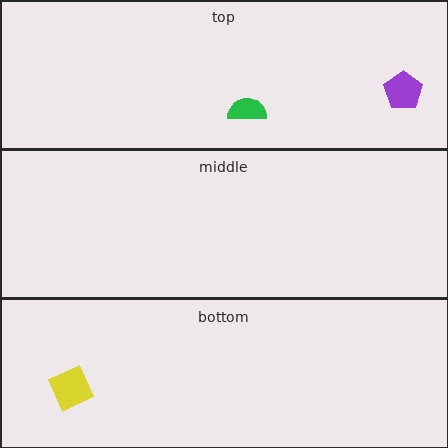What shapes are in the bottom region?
The yellow diamond.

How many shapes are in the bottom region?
1.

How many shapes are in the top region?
2.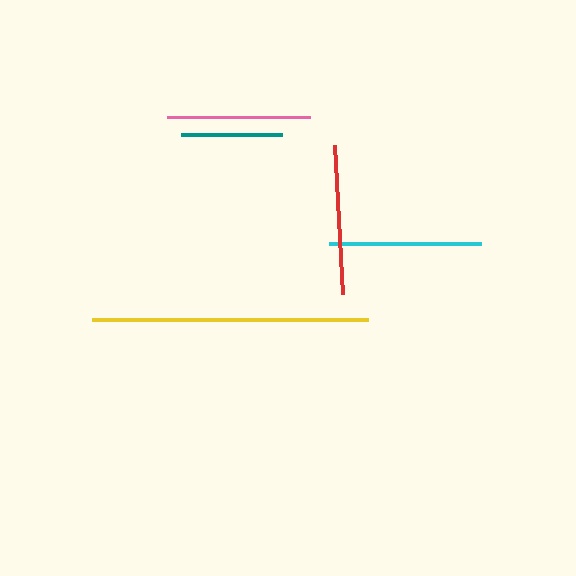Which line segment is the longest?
The yellow line is the longest at approximately 276 pixels.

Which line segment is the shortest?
The teal line is the shortest at approximately 101 pixels.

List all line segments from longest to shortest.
From longest to shortest: yellow, cyan, red, pink, teal.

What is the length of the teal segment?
The teal segment is approximately 101 pixels long.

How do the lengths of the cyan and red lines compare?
The cyan and red lines are approximately the same length.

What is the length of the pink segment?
The pink segment is approximately 143 pixels long.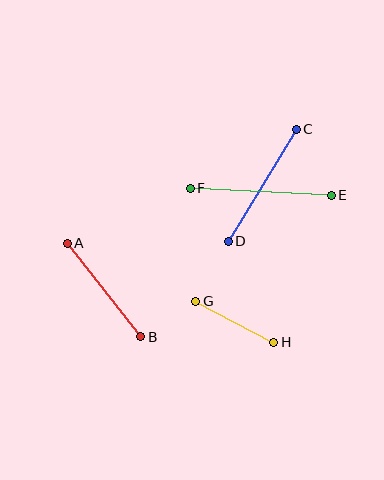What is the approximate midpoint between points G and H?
The midpoint is at approximately (235, 322) pixels.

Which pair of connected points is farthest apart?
Points E and F are farthest apart.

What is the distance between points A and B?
The distance is approximately 119 pixels.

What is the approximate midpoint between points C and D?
The midpoint is at approximately (262, 185) pixels.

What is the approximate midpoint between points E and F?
The midpoint is at approximately (261, 192) pixels.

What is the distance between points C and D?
The distance is approximately 131 pixels.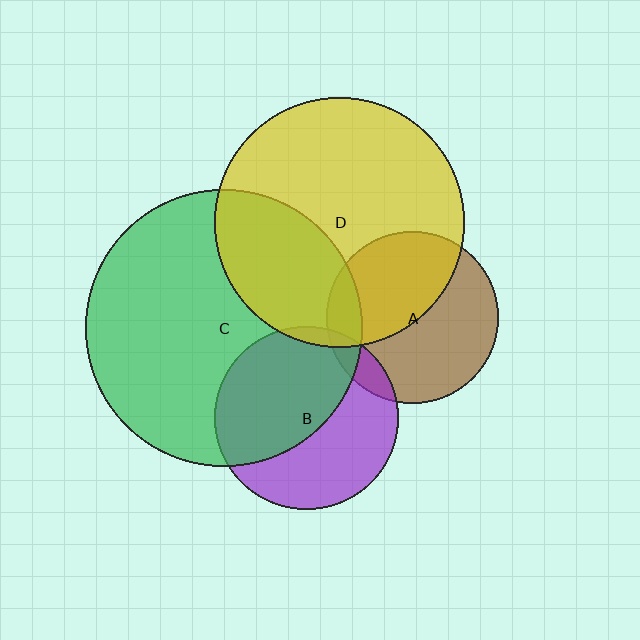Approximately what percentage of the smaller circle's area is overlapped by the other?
Approximately 10%.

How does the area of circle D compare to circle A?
Approximately 2.1 times.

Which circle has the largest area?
Circle C (green).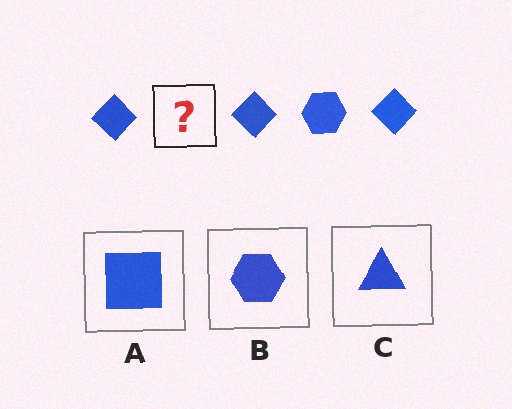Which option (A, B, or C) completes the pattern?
B.